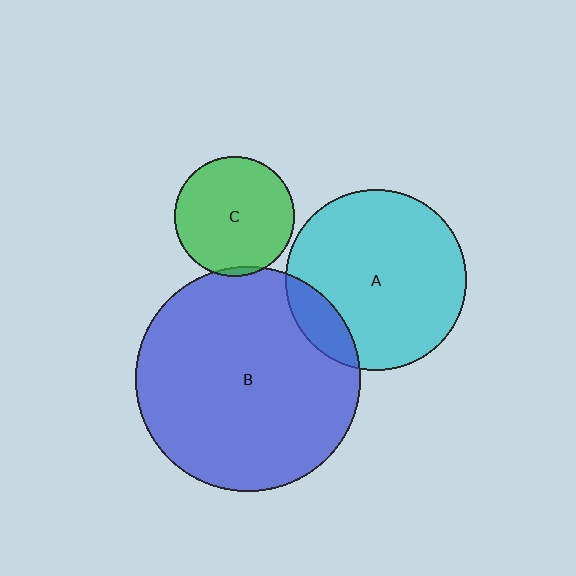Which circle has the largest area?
Circle B (blue).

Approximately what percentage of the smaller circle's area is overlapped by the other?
Approximately 5%.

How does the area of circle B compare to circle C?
Approximately 3.5 times.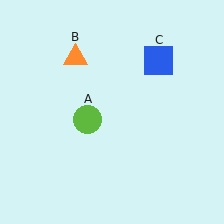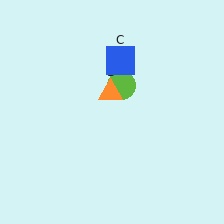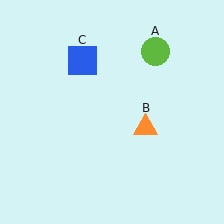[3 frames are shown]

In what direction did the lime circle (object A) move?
The lime circle (object A) moved up and to the right.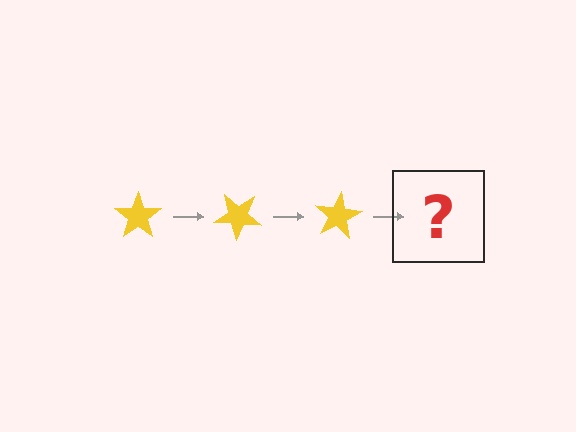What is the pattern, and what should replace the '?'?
The pattern is that the star rotates 40 degrees each step. The '?' should be a yellow star rotated 120 degrees.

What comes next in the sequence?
The next element should be a yellow star rotated 120 degrees.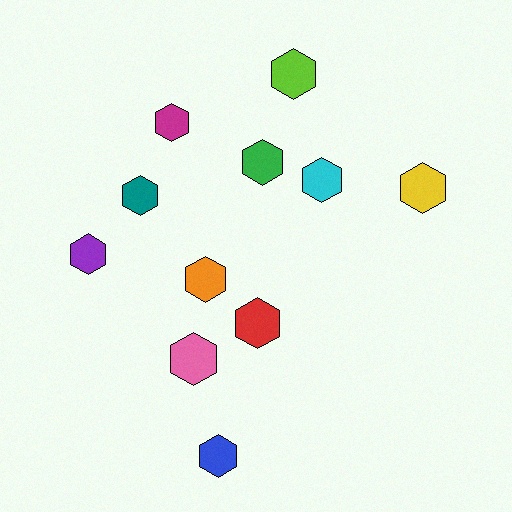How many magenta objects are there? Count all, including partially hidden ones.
There is 1 magenta object.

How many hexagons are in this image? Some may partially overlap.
There are 11 hexagons.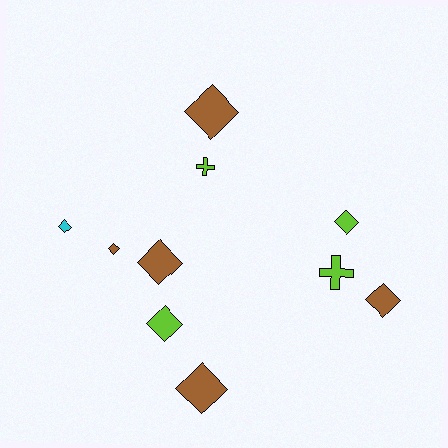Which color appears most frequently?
Brown, with 5 objects.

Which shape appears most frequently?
Diamond, with 8 objects.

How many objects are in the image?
There are 10 objects.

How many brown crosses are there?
There are no brown crosses.